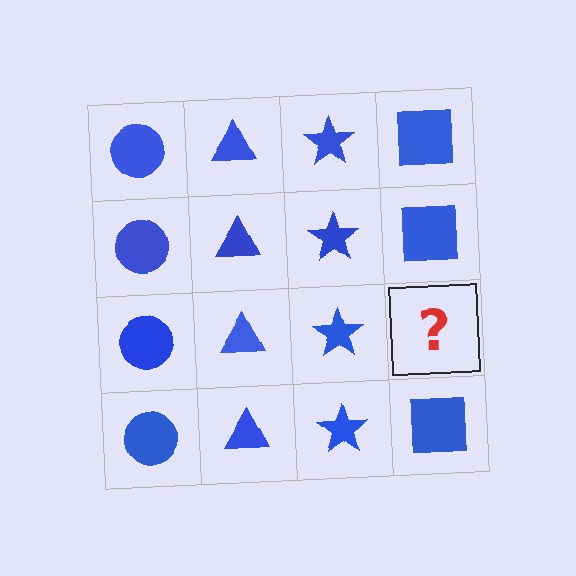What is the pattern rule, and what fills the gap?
The rule is that each column has a consistent shape. The gap should be filled with a blue square.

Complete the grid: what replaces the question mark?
The question mark should be replaced with a blue square.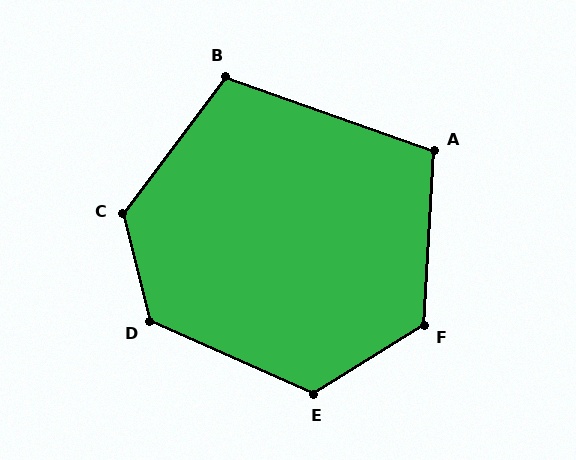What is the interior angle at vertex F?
Approximately 125 degrees (obtuse).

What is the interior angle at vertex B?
Approximately 107 degrees (obtuse).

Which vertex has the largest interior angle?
C, at approximately 129 degrees.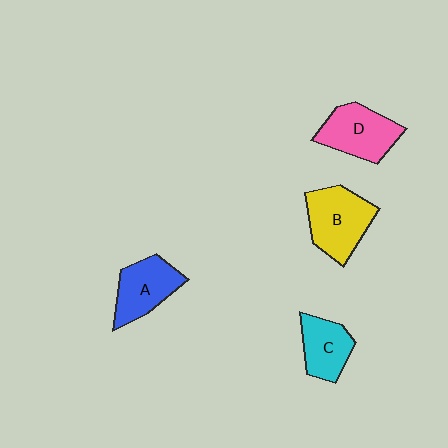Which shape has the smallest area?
Shape C (cyan).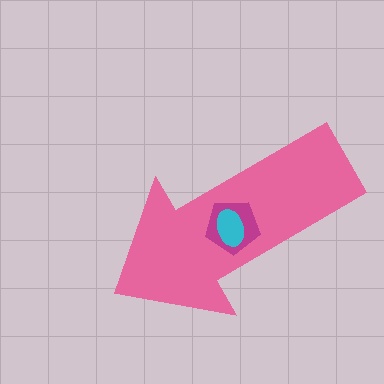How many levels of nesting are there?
3.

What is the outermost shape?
The pink arrow.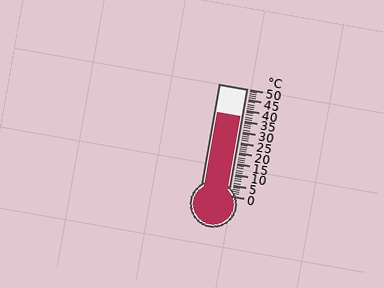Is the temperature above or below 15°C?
The temperature is above 15°C.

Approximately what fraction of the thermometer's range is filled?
The thermometer is filled to approximately 75% of its range.